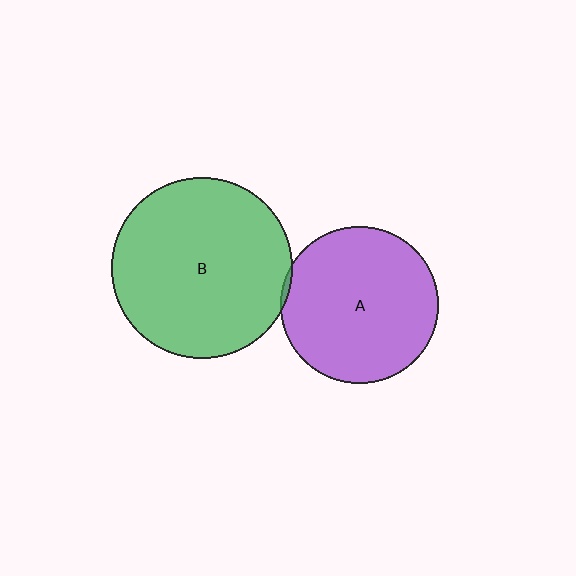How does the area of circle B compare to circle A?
Approximately 1.3 times.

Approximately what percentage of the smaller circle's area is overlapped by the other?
Approximately 5%.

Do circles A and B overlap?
Yes.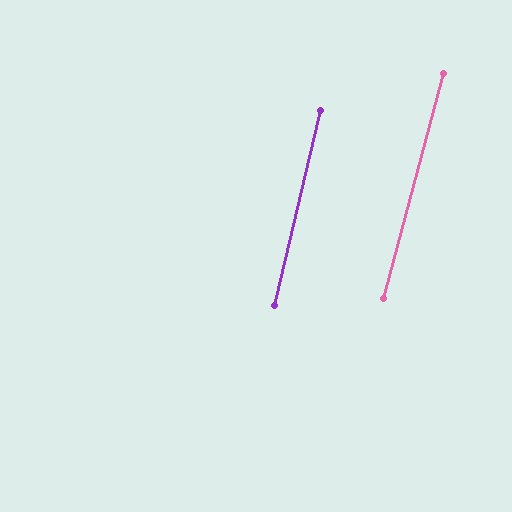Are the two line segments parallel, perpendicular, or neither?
Parallel — their directions differ by only 1.8°.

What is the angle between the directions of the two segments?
Approximately 2 degrees.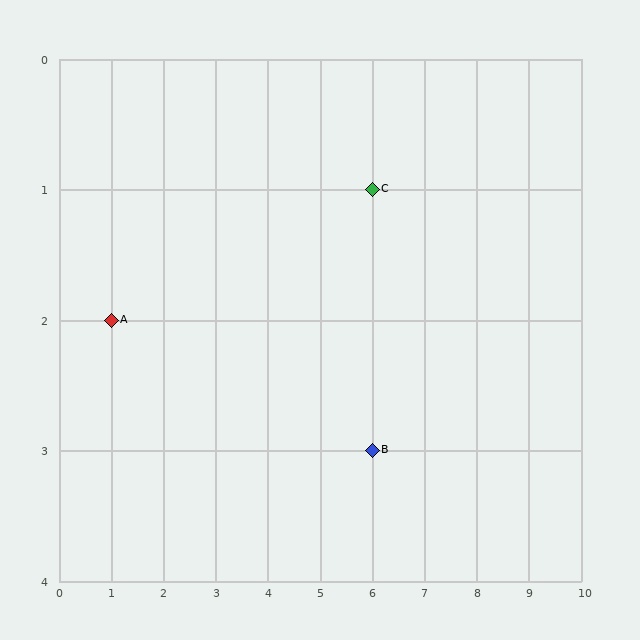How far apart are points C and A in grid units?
Points C and A are 5 columns and 1 row apart (about 5.1 grid units diagonally).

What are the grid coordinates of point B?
Point B is at grid coordinates (6, 3).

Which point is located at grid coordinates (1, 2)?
Point A is at (1, 2).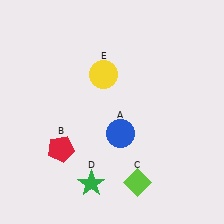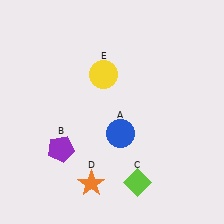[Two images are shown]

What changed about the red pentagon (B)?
In Image 1, B is red. In Image 2, it changed to purple.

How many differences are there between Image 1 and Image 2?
There are 2 differences between the two images.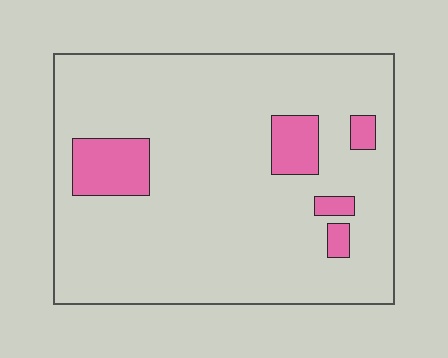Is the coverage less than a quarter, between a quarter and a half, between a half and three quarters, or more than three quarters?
Less than a quarter.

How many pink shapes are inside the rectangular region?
5.